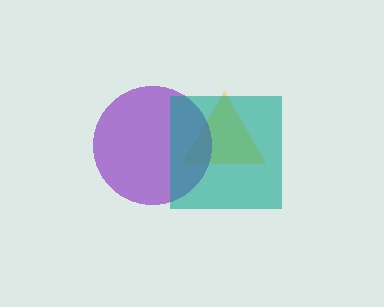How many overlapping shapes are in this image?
There are 3 overlapping shapes in the image.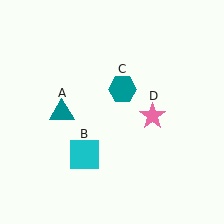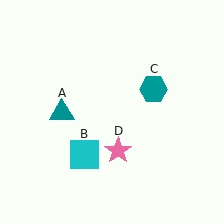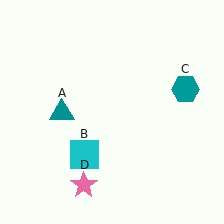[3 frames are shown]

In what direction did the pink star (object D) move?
The pink star (object D) moved down and to the left.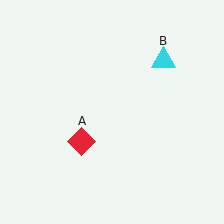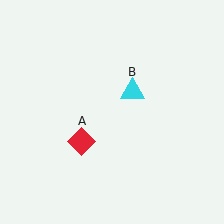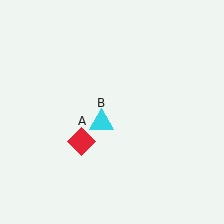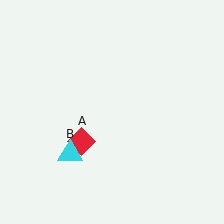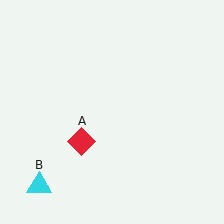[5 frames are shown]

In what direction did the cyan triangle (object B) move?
The cyan triangle (object B) moved down and to the left.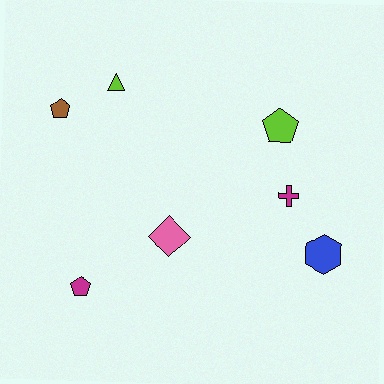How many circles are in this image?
There are no circles.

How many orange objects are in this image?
There are no orange objects.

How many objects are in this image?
There are 7 objects.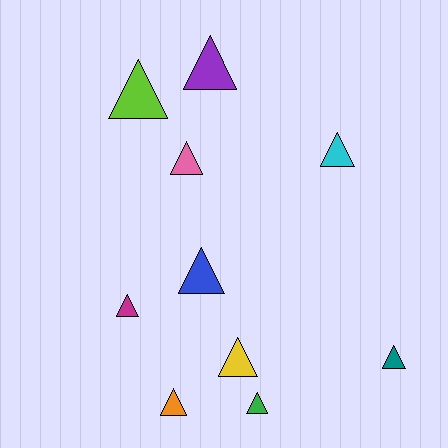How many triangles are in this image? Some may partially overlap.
There are 10 triangles.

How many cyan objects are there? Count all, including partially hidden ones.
There is 1 cyan object.